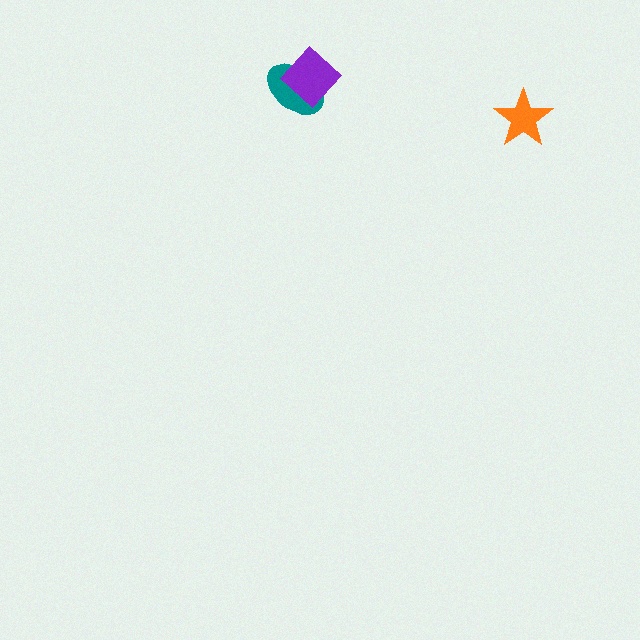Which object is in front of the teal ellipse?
The purple diamond is in front of the teal ellipse.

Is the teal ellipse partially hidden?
Yes, it is partially covered by another shape.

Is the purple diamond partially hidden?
No, no other shape covers it.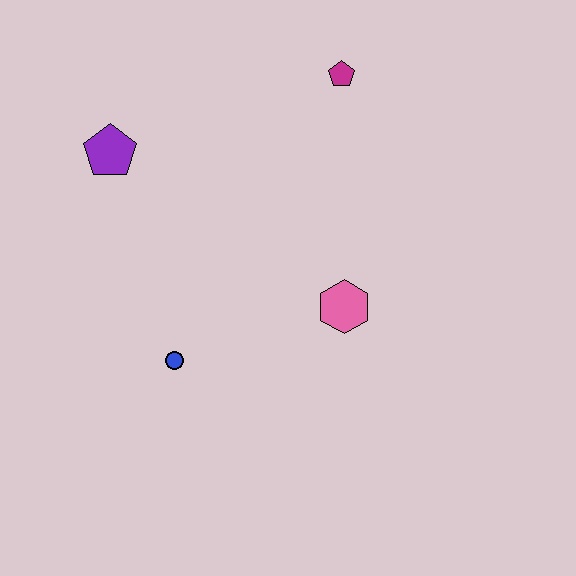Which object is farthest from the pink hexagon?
The purple pentagon is farthest from the pink hexagon.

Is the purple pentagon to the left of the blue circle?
Yes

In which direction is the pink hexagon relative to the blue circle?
The pink hexagon is to the right of the blue circle.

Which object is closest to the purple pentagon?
The blue circle is closest to the purple pentagon.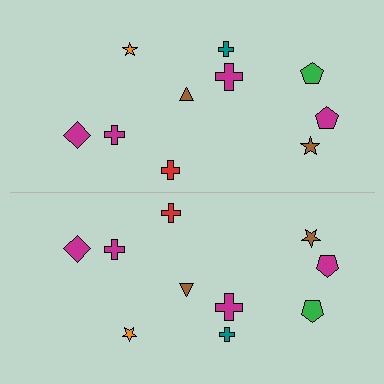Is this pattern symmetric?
Yes, this pattern has bilateral (reflection) symmetry.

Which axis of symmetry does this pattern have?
The pattern has a horizontal axis of symmetry running through the center of the image.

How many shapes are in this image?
There are 20 shapes in this image.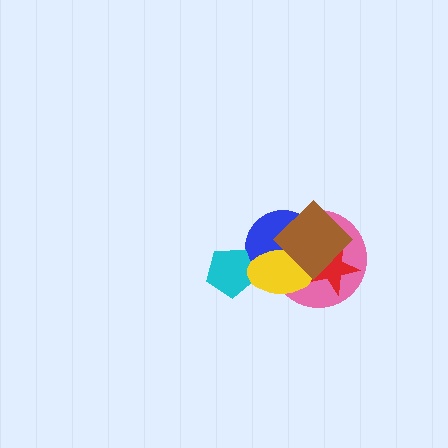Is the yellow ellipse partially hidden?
Yes, it is partially covered by another shape.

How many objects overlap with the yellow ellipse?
5 objects overlap with the yellow ellipse.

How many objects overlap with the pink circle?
4 objects overlap with the pink circle.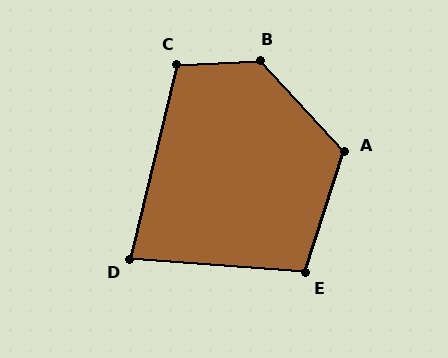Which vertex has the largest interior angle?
B, at approximately 130 degrees.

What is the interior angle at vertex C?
Approximately 106 degrees (obtuse).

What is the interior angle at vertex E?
Approximately 104 degrees (obtuse).